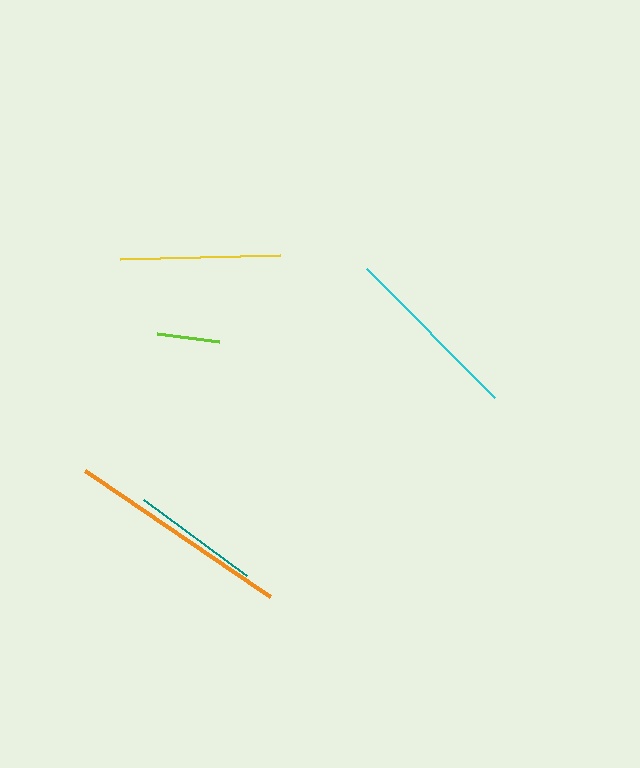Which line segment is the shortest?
The lime line is the shortest at approximately 63 pixels.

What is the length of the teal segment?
The teal segment is approximately 128 pixels long.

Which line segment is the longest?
The orange line is the longest at approximately 224 pixels.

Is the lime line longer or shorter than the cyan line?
The cyan line is longer than the lime line.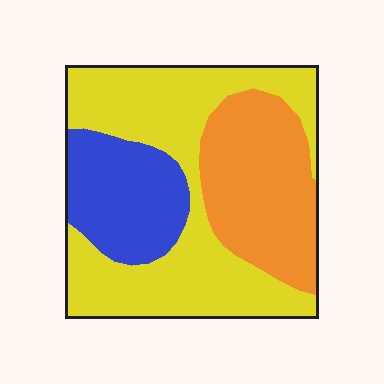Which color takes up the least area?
Blue, at roughly 20%.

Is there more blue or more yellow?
Yellow.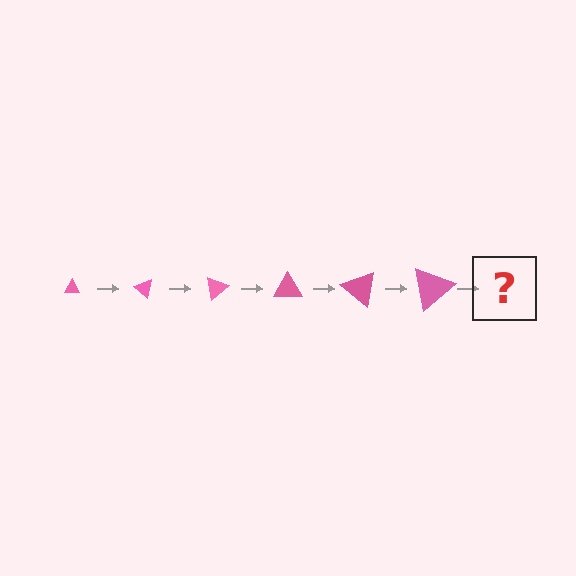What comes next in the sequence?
The next element should be a triangle, larger than the previous one and rotated 240 degrees from the start.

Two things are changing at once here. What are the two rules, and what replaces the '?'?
The two rules are that the triangle grows larger each step and it rotates 40 degrees each step. The '?' should be a triangle, larger than the previous one and rotated 240 degrees from the start.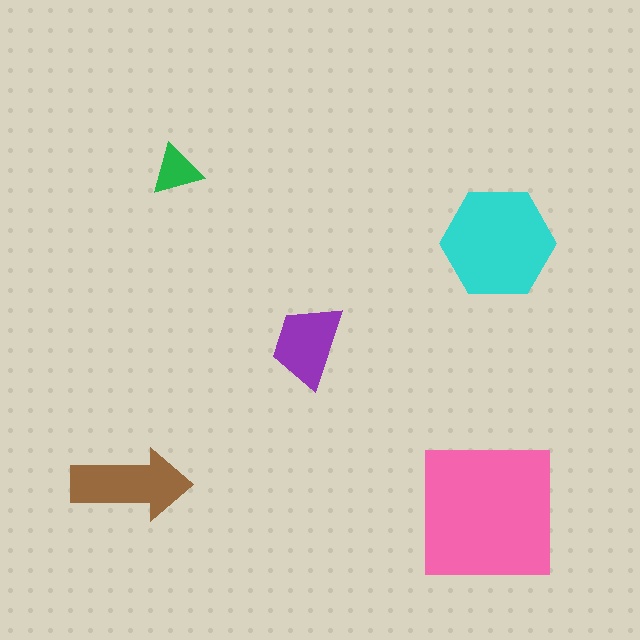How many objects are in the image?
There are 5 objects in the image.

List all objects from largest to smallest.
The pink square, the cyan hexagon, the brown arrow, the purple trapezoid, the green triangle.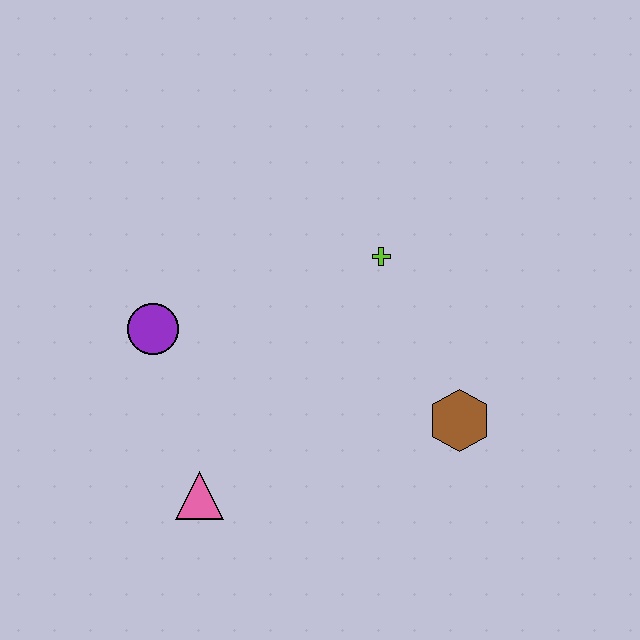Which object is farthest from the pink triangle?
The lime cross is farthest from the pink triangle.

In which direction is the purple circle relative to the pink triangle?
The purple circle is above the pink triangle.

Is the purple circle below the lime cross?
Yes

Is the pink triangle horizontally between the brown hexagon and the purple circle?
Yes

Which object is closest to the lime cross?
The brown hexagon is closest to the lime cross.